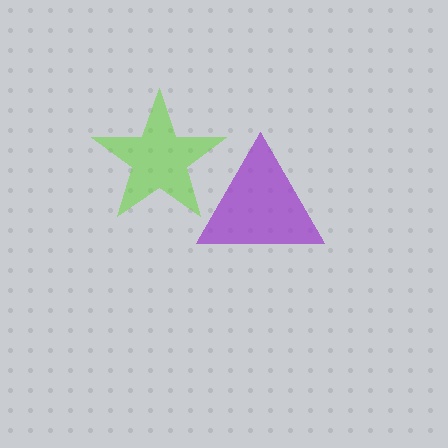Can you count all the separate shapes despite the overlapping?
Yes, there are 2 separate shapes.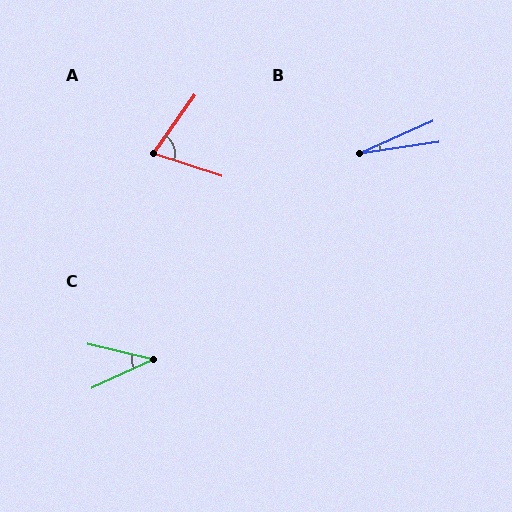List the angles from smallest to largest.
B (16°), C (38°), A (73°).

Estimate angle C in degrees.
Approximately 38 degrees.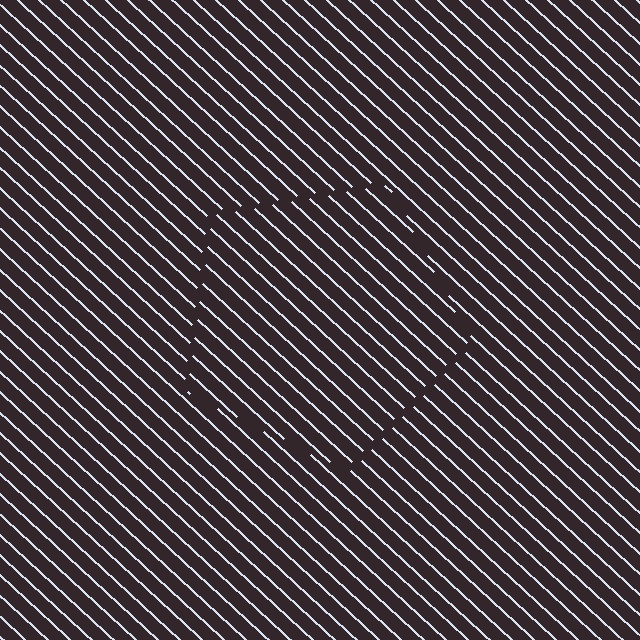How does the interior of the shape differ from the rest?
The interior of the shape contains the same grating, shifted by half a period — the contour is defined by the phase discontinuity where line-ends from the inner and outer gratings abut.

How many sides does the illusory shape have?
5 sides — the line-ends trace a pentagon.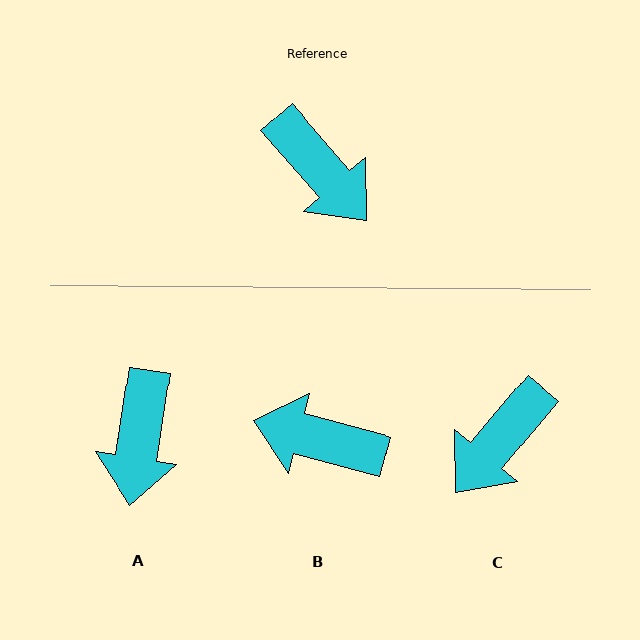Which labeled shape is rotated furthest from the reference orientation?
B, about 146 degrees away.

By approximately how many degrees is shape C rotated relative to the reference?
Approximately 81 degrees clockwise.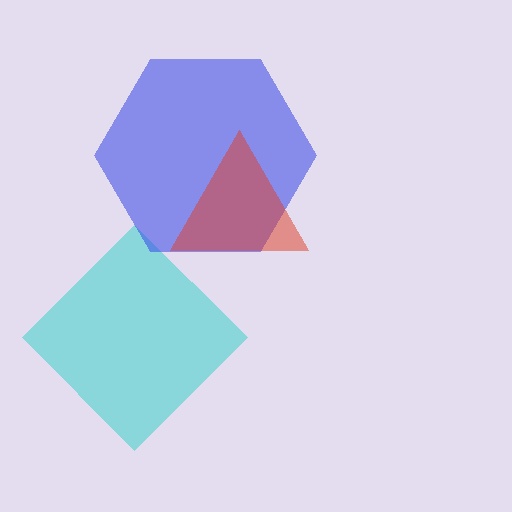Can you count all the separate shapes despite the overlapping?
Yes, there are 3 separate shapes.